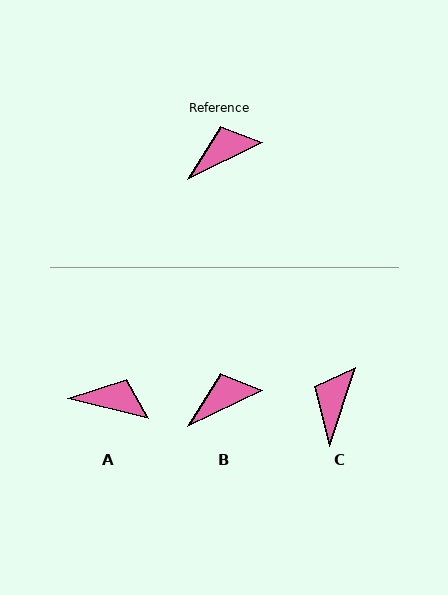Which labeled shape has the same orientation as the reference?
B.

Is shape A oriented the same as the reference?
No, it is off by about 40 degrees.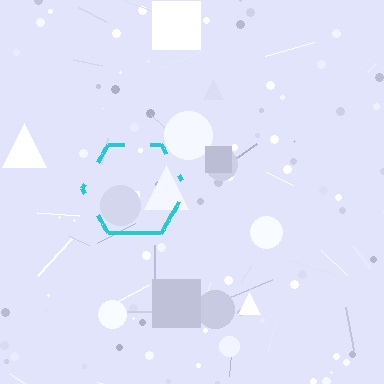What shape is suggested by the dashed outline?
The dashed outline suggests a hexagon.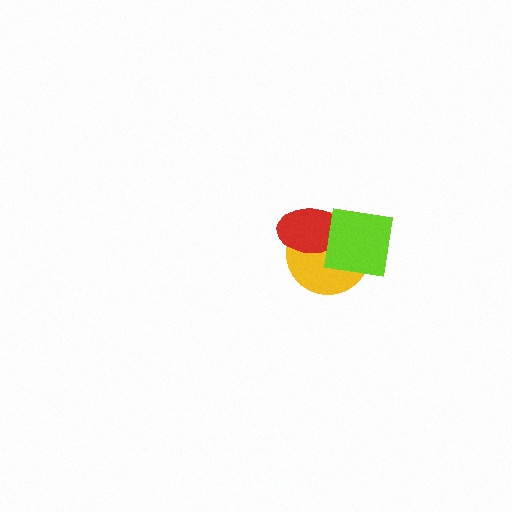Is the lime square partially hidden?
No, no other shape covers it.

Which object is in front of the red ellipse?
The lime square is in front of the red ellipse.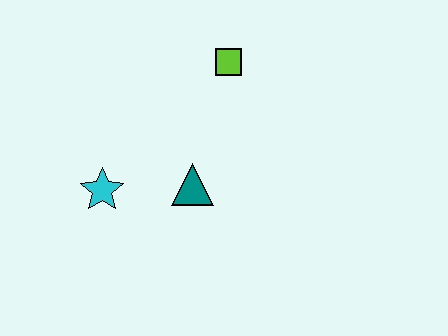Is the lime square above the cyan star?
Yes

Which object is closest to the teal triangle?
The cyan star is closest to the teal triangle.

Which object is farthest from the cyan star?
The lime square is farthest from the cyan star.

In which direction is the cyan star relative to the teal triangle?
The cyan star is to the left of the teal triangle.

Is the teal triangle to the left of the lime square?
Yes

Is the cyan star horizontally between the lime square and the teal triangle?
No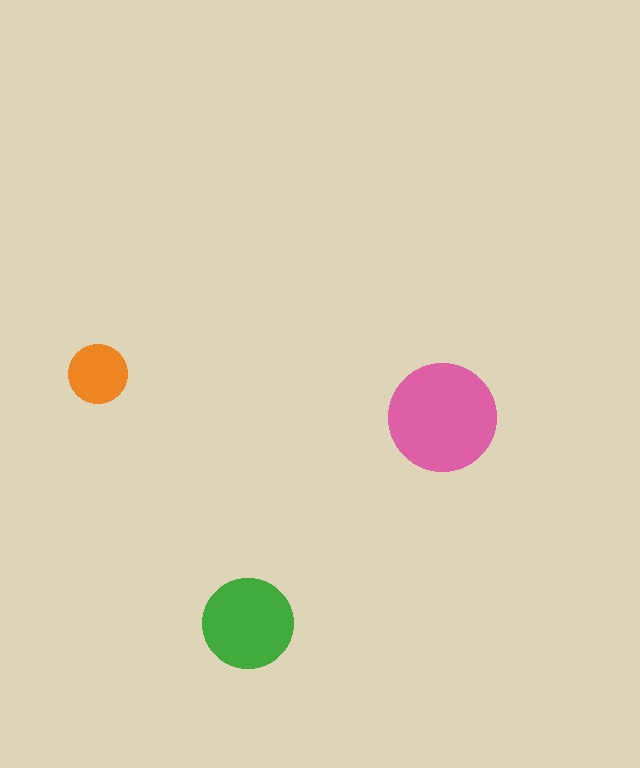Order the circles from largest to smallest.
the pink one, the green one, the orange one.